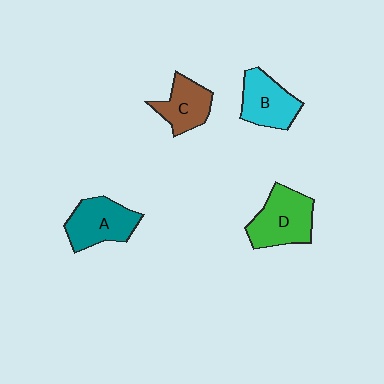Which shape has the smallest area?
Shape C (brown).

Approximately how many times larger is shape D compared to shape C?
Approximately 1.4 times.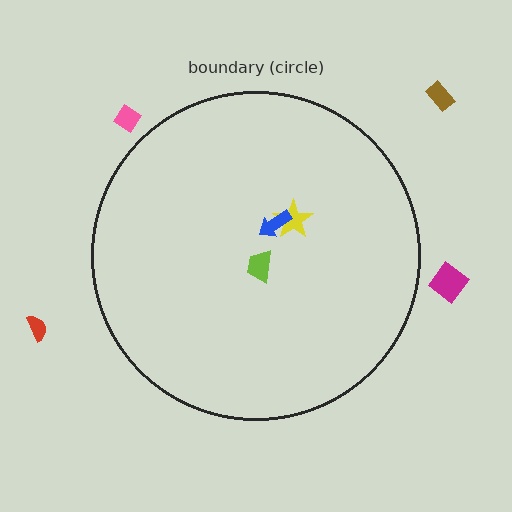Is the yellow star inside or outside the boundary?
Inside.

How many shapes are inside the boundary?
3 inside, 4 outside.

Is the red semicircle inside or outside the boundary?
Outside.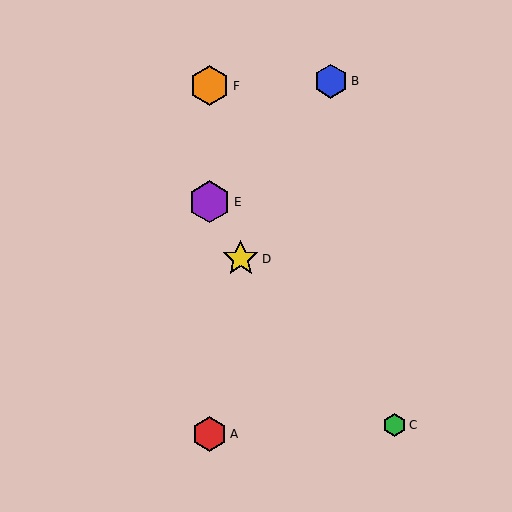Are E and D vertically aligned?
No, E is at x≈210 and D is at x≈241.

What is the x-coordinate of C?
Object C is at x≈394.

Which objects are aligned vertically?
Objects A, E, F are aligned vertically.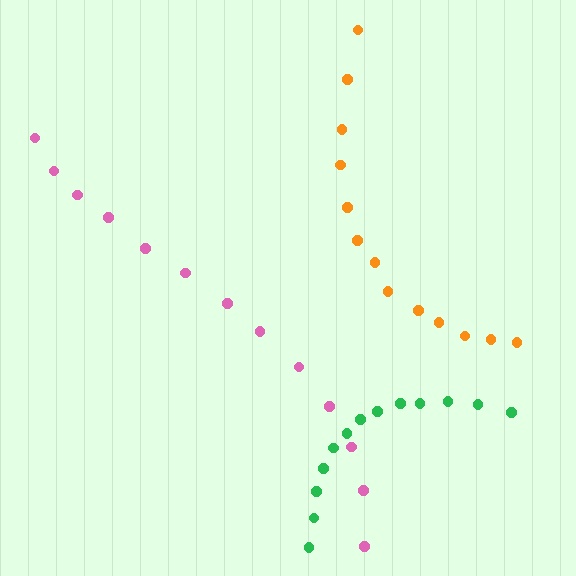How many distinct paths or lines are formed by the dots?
There are 3 distinct paths.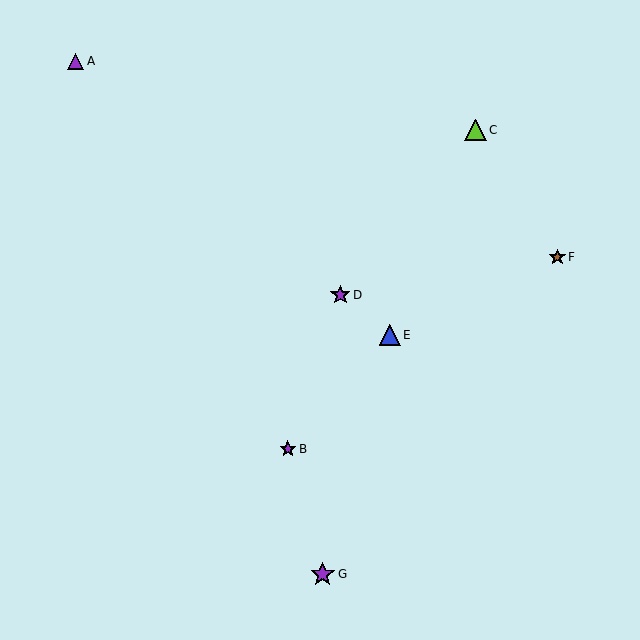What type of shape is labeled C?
Shape C is a lime triangle.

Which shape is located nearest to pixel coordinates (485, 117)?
The lime triangle (labeled C) at (476, 130) is nearest to that location.